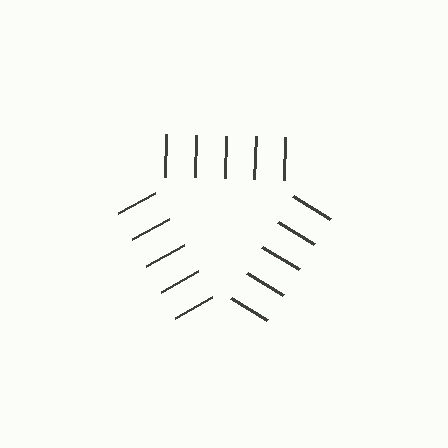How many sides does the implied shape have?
3 sides — the line-ends trace a triangle.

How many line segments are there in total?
15 — 5 along each of the 3 edges.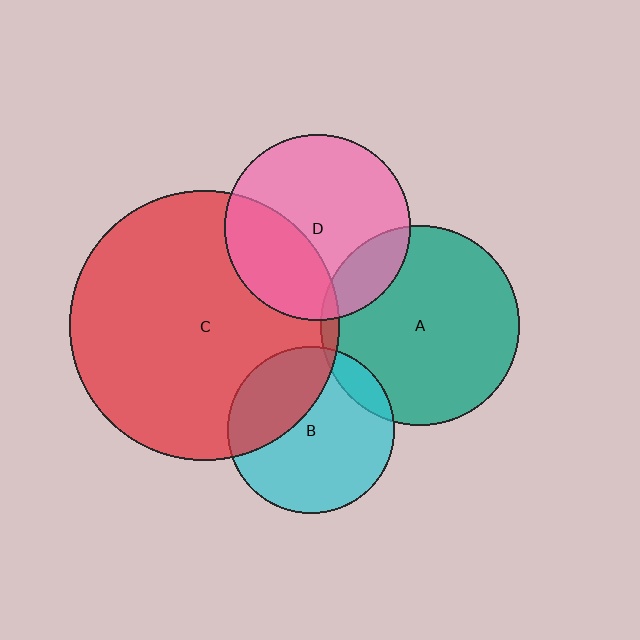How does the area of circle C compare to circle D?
Approximately 2.1 times.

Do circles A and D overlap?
Yes.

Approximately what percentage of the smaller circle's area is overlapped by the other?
Approximately 15%.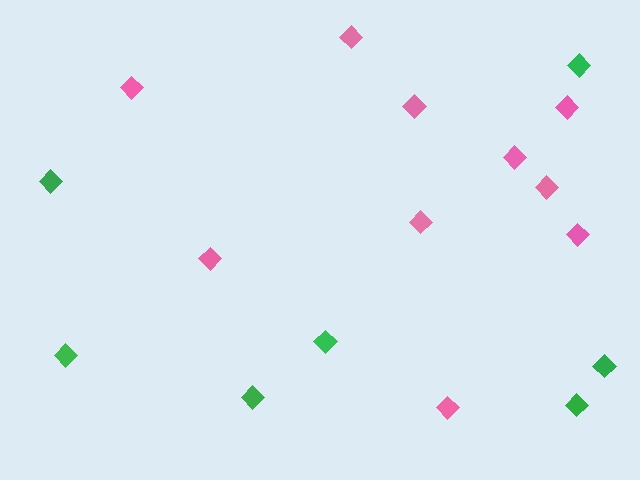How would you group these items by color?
There are 2 groups: one group of green diamonds (7) and one group of pink diamonds (10).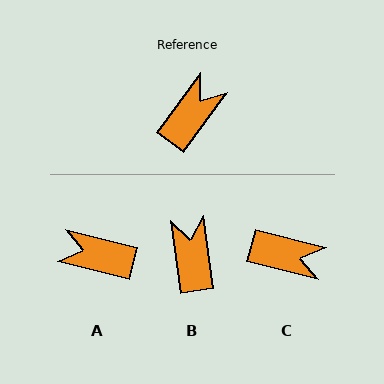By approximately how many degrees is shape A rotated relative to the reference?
Approximately 112 degrees counter-clockwise.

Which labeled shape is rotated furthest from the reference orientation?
A, about 112 degrees away.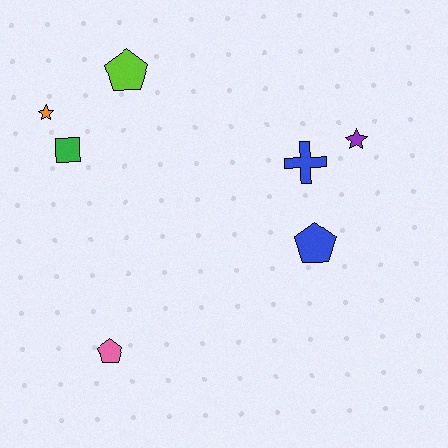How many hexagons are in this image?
There are no hexagons.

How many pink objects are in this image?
There is 1 pink object.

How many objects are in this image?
There are 7 objects.